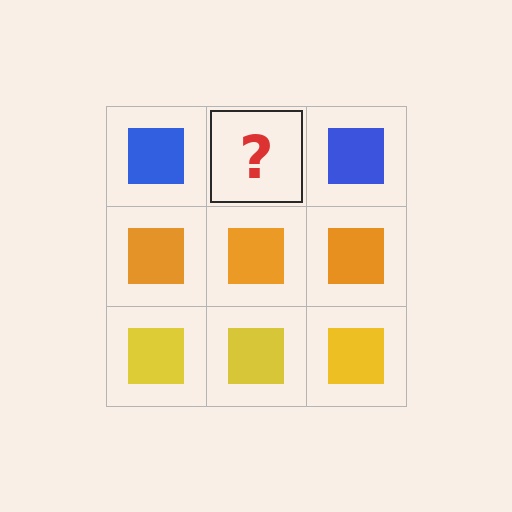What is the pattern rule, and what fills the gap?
The rule is that each row has a consistent color. The gap should be filled with a blue square.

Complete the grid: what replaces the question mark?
The question mark should be replaced with a blue square.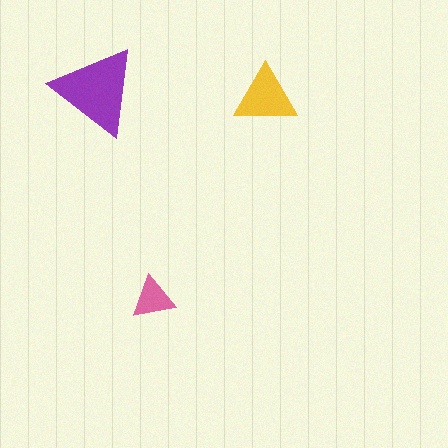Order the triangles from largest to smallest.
the purple one, the yellow one, the pink one.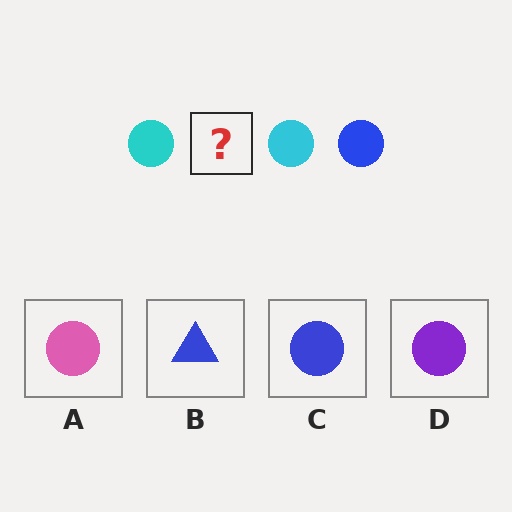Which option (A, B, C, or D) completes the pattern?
C.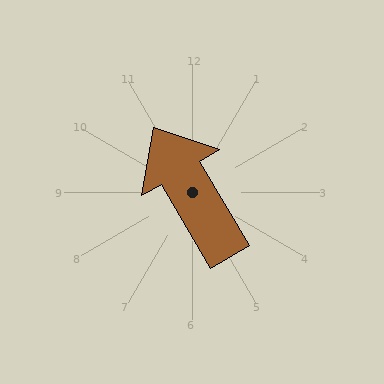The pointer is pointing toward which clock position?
Roughly 11 o'clock.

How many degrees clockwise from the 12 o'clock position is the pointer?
Approximately 329 degrees.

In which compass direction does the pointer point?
Northwest.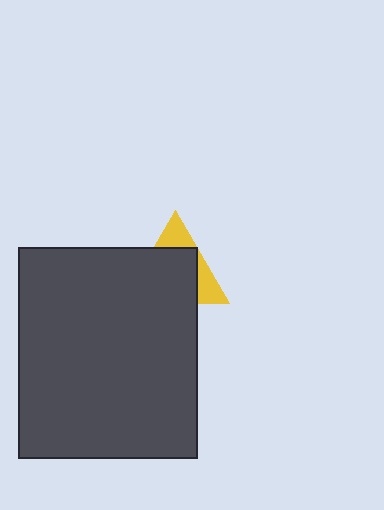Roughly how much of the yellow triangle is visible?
A small part of it is visible (roughly 34%).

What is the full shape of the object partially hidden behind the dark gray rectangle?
The partially hidden object is a yellow triangle.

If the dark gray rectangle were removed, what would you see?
You would see the complete yellow triangle.